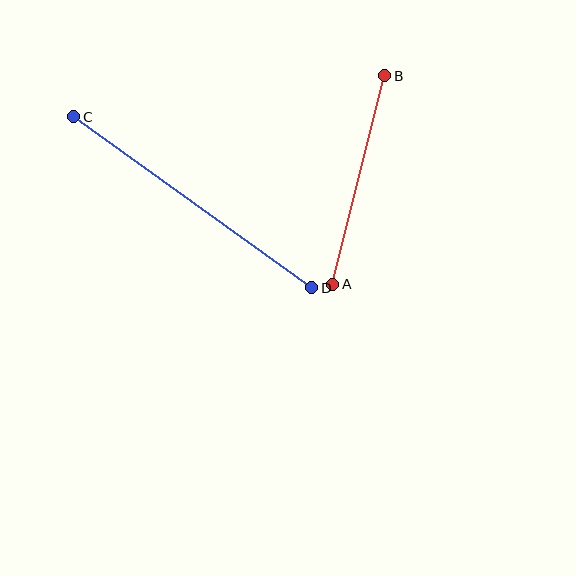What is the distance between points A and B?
The distance is approximately 215 pixels.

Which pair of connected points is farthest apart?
Points C and D are farthest apart.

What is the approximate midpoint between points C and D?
The midpoint is at approximately (193, 202) pixels.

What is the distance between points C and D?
The distance is approximately 293 pixels.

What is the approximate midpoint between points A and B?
The midpoint is at approximately (359, 180) pixels.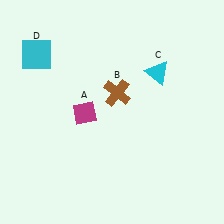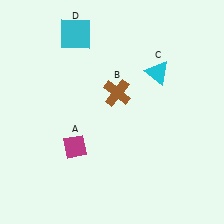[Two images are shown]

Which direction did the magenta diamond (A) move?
The magenta diamond (A) moved down.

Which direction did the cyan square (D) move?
The cyan square (D) moved right.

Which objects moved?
The objects that moved are: the magenta diamond (A), the cyan square (D).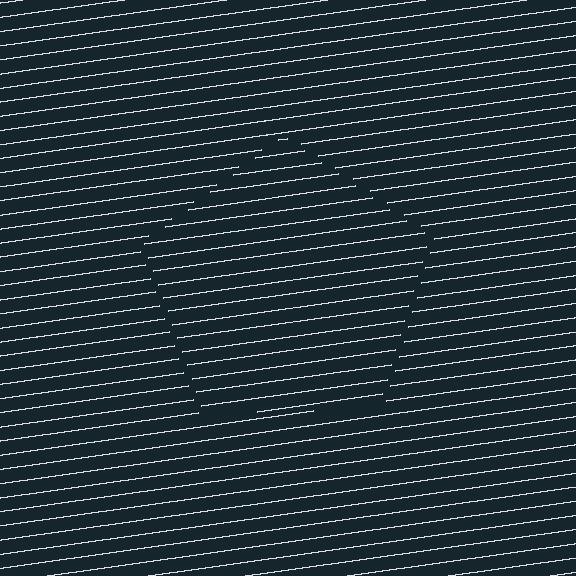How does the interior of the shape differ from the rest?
The interior of the shape contains the same grating, shifted by half a period — the contour is defined by the phase discontinuity where line-ends from the inner and outer gratings abut.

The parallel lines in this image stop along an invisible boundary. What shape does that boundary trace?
An illusory pentagon. The interior of the shape contains the same grating, shifted by half a period — the contour is defined by the phase discontinuity where line-ends from the inner and outer gratings abut.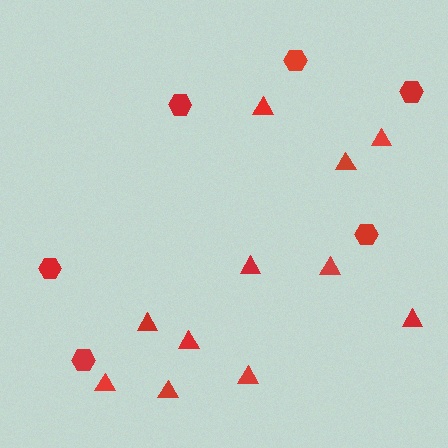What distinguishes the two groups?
There are 2 groups: one group of triangles (11) and one group of hexagons (6).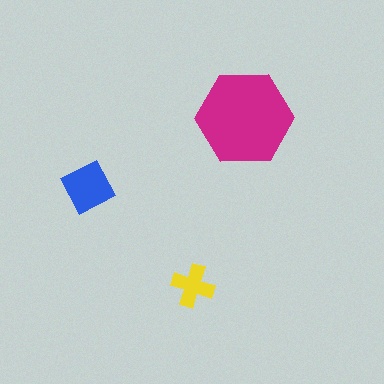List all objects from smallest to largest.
The yellow cross, the blue square, the magenta hexagon.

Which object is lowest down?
The yellow cross is bottommost.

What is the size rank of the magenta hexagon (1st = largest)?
1st.